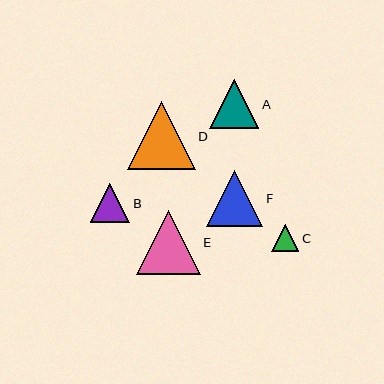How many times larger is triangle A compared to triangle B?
Triangle A is approximately 1.3 times the size of triangle B.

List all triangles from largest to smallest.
From largest to smallest: D, E, F, A, B, C.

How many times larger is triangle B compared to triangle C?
Triangle B is approximately 1.5 times the size of triangle C.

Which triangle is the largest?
Triangle D is the largest with a size of approximately 68 pixels.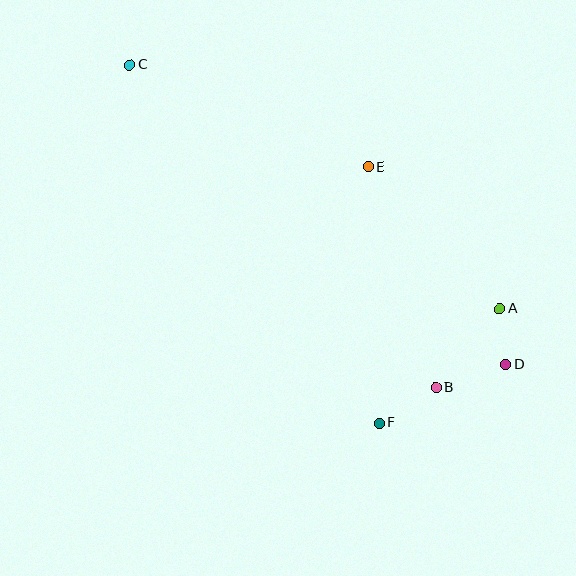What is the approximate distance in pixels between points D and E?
The distance between D and E is approximately 241 pixels.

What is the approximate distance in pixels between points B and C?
The distance between B and C is approximately 445 pixels.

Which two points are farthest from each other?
Points C and D are farthest from each other.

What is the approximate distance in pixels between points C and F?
The distance between C and F is approximately 437 pixels.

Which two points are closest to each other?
Points A and D are closest to each other.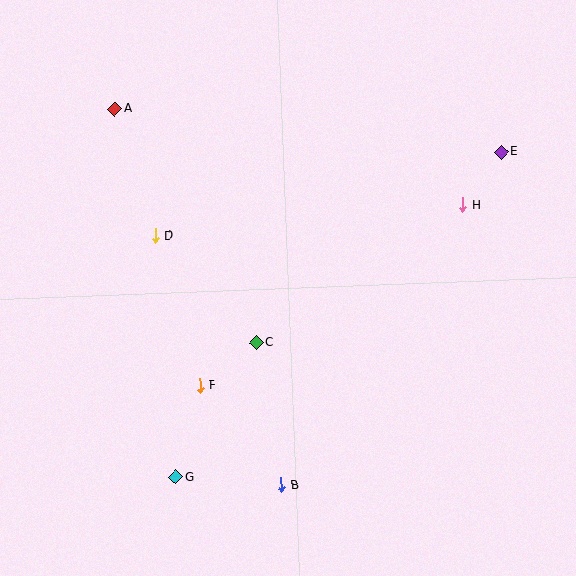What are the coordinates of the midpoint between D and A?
The midpoint between D and A is at (135, 172).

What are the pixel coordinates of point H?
Point H is at (463, 205).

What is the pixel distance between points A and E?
The distance between A and E is 389 pixels.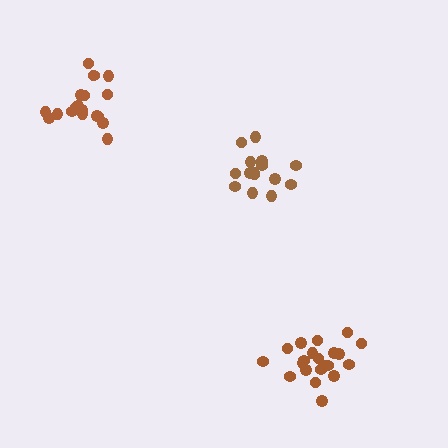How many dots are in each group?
Group 1: 15 dots, Group 2: 21 dots, Group 3: 19 dots (55 total).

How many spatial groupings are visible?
There are 3 spatial groupings.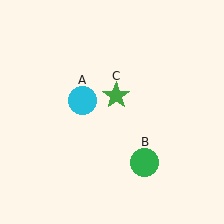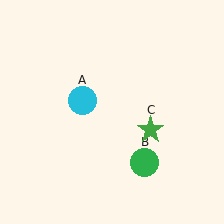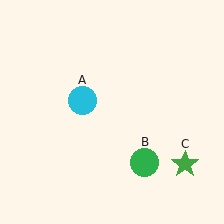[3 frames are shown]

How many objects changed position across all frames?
1 object changed position: green star (object C).